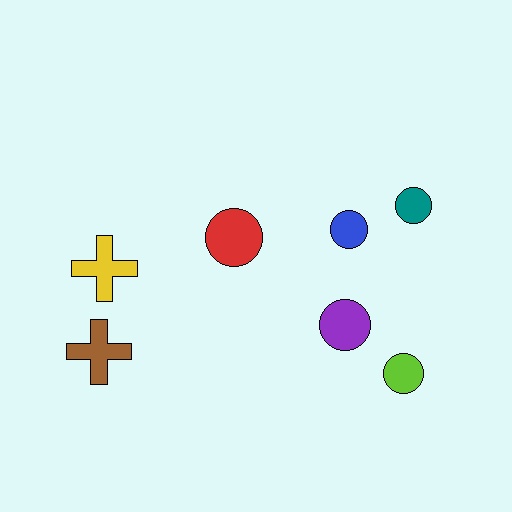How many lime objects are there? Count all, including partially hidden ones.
There is 1 lime object.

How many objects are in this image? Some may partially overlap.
There are 7 objects.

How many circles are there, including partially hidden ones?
There are 5 circles.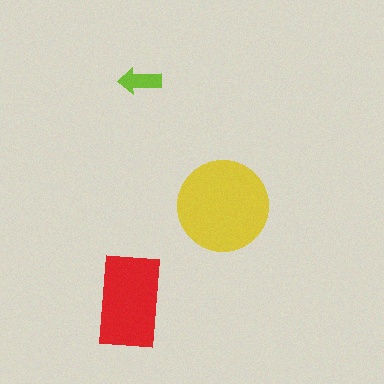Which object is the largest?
The yellow circle.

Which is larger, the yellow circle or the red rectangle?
The yellow circle.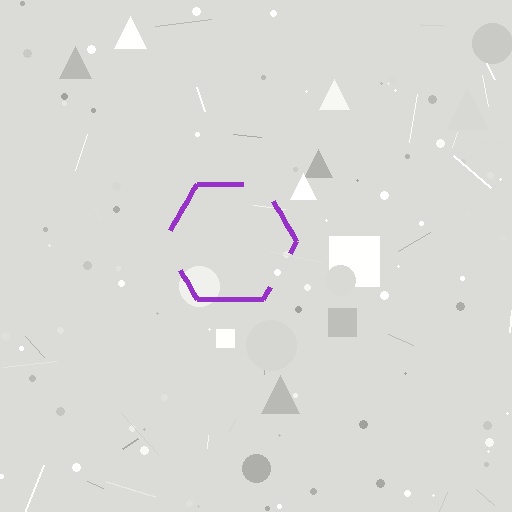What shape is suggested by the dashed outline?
The dashed outline suggests a hexagon.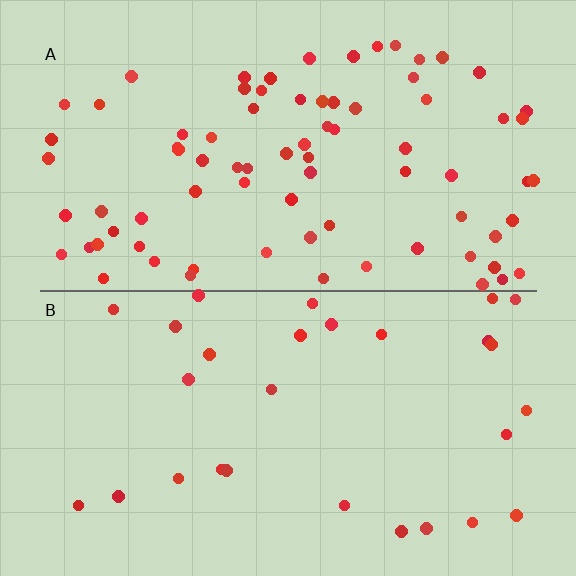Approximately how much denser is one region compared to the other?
Approximately 2.7× — region A over region B.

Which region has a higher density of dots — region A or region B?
A (the top).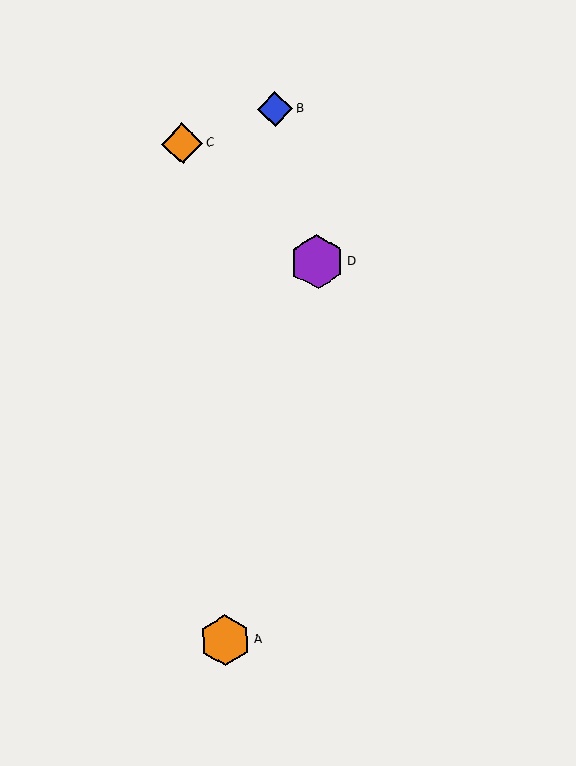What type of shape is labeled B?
Shape B is a blue diamond.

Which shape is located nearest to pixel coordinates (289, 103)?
The blue diamond (labeled B) at (275, 109) is nearest to that location.